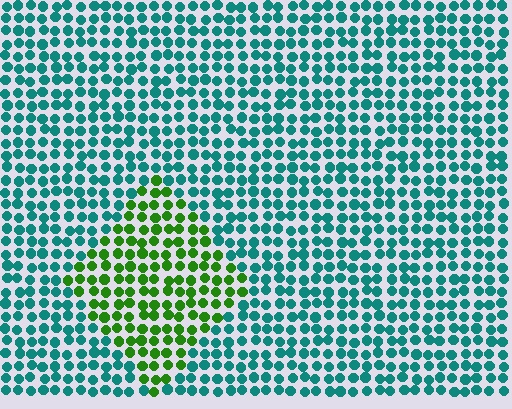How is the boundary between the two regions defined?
The boundary is defined purely by a slight shift in hue (about 64 degrees). Spacing, size, and orientation are identical on both sides.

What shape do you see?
I see a diamond.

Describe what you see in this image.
The image is filled with small teal elements in a uniform arrangement. A diamond-shaped region is visible where the elements are tinted to a slightly different hue, forming a subtle color boundary.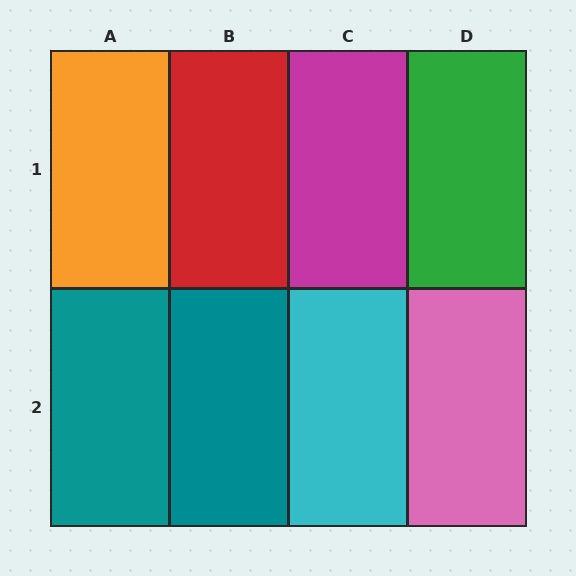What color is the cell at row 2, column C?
Cyan.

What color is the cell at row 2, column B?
Teal.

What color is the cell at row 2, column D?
Pink.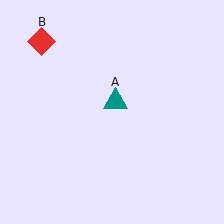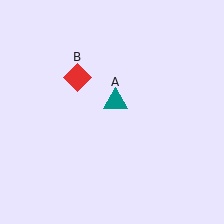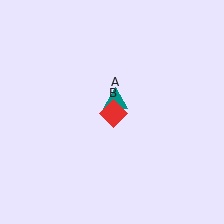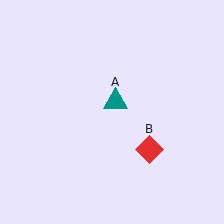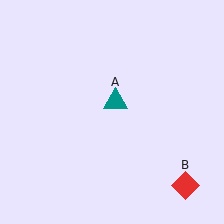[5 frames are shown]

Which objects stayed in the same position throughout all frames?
Teal triangle (object A) remained stationary.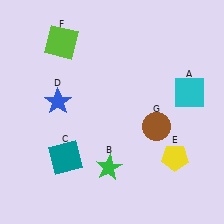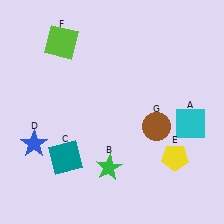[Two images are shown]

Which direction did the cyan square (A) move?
The cyan square (A) moved down.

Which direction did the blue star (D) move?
The blue star (D) moved down.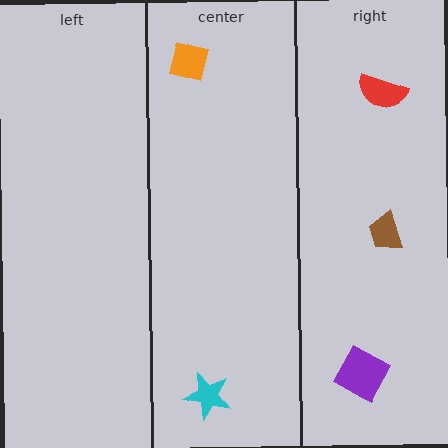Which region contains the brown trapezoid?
The right region.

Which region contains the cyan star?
The center region.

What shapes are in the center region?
The cyan star, the orange square.